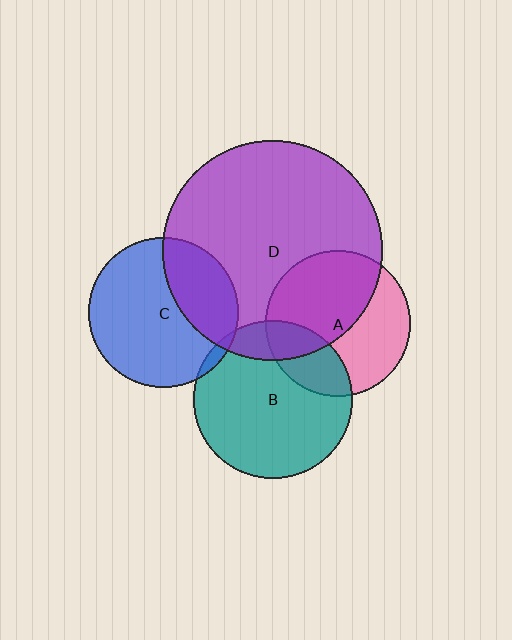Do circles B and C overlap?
Yes.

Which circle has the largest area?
Circle D (purple).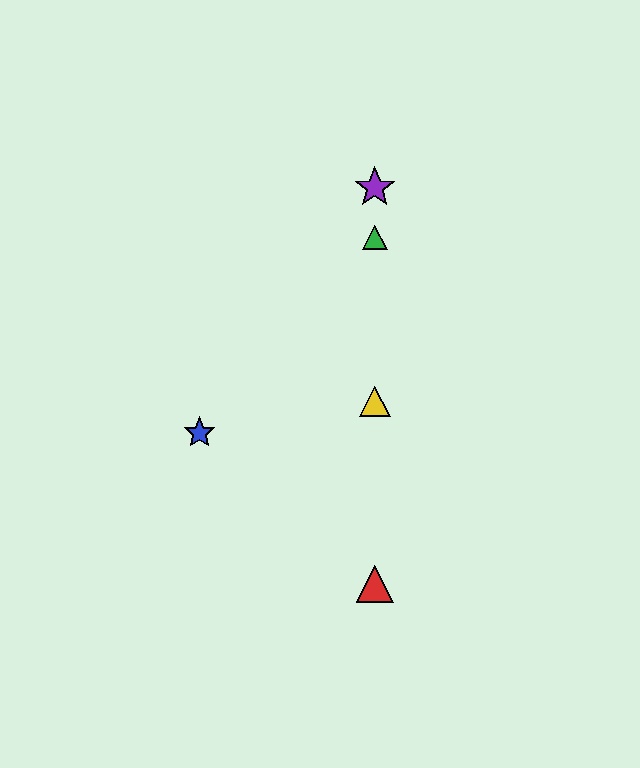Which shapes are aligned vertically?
The red triangle, the green triangle, the yellow triangle, the purple star are aligned vertically.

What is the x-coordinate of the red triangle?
The red triangle is at x≈375.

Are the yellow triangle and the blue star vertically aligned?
No, the yellow triangle is at x≈375 and the blue star is at x≈200.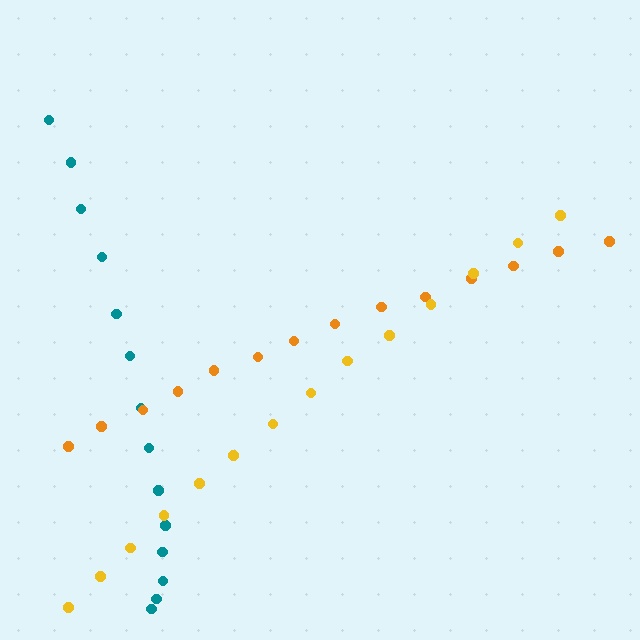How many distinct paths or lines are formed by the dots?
There are 3 distinct paths.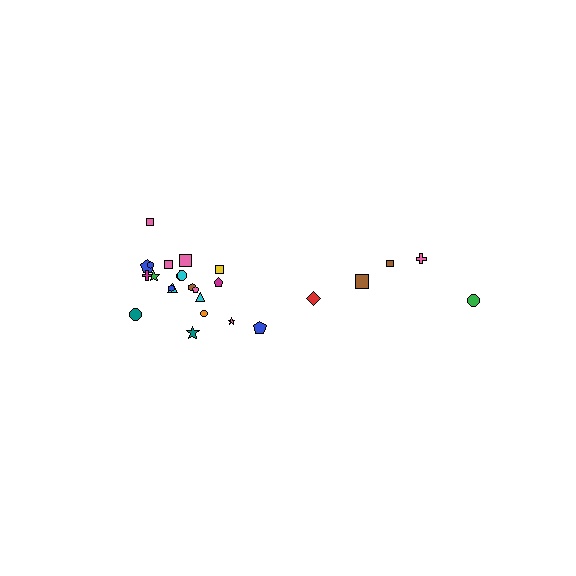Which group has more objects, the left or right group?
The left group.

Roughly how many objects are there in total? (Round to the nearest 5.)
Roughly 25 objects in total.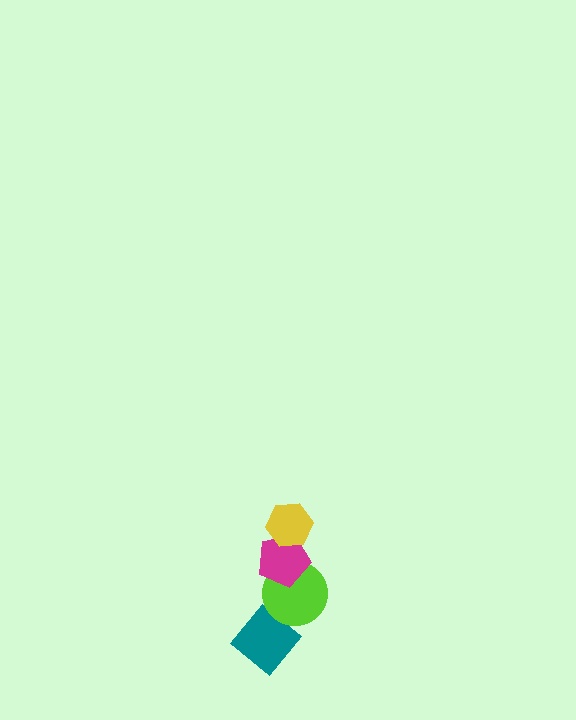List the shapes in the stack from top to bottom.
From top to bottom: the yellow hexagon, the magenta pentagon, the lime circle, the teal diamond.